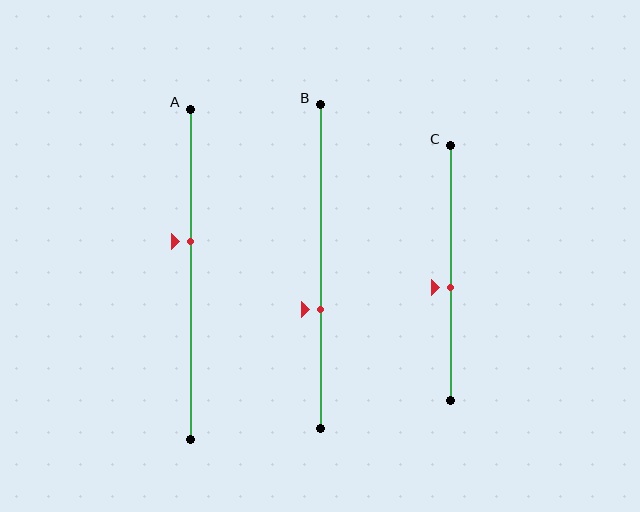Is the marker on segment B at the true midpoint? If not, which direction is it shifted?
No, the marker on segment B is shifted downward by about 13% of the segment length.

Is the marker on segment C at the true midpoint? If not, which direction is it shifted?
No, the marker on segment C is shifted downward by about 5% of the segment length.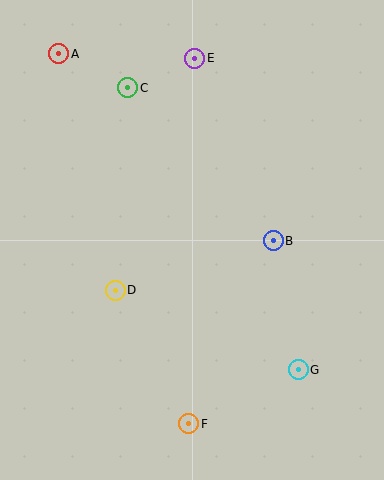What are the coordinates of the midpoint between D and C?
The midpoint between D and C is at (121, 189).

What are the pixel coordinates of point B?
Point B is at (273, 241).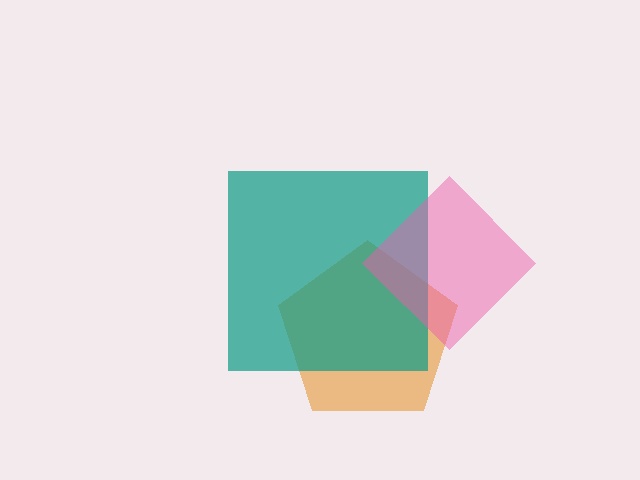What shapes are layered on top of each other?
The layered shapes are: an orange pentagon, a teal square, a pink diamond.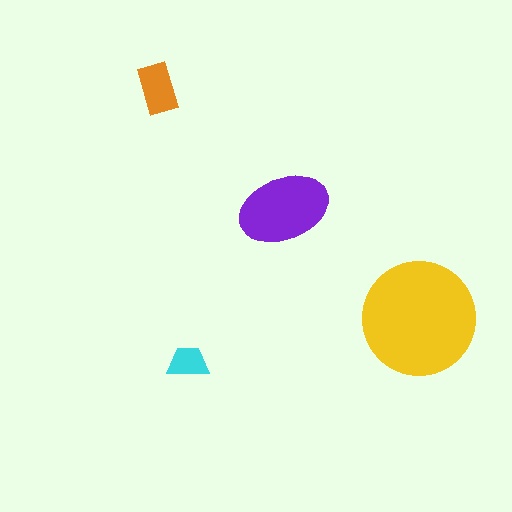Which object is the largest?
The yellow circle.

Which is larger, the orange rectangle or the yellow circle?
The yellow circle.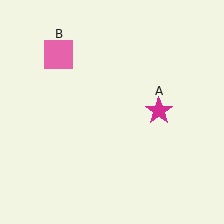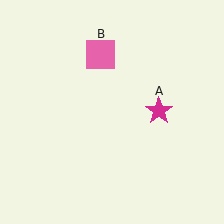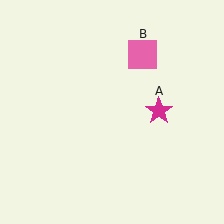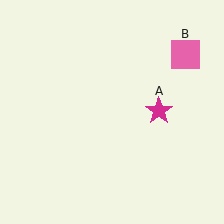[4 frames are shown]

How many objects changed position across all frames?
1 object changed position: pink square (object B).